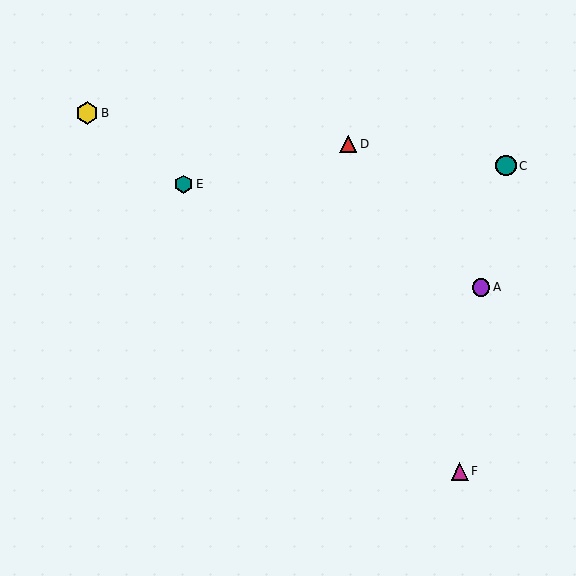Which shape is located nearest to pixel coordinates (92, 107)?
The yellow hexagon (labeled B) at (87, 113) is nearest to that location.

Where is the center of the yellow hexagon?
The center of the yellow hexagon is at (87, 113).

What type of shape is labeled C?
Shape C is a teal circle.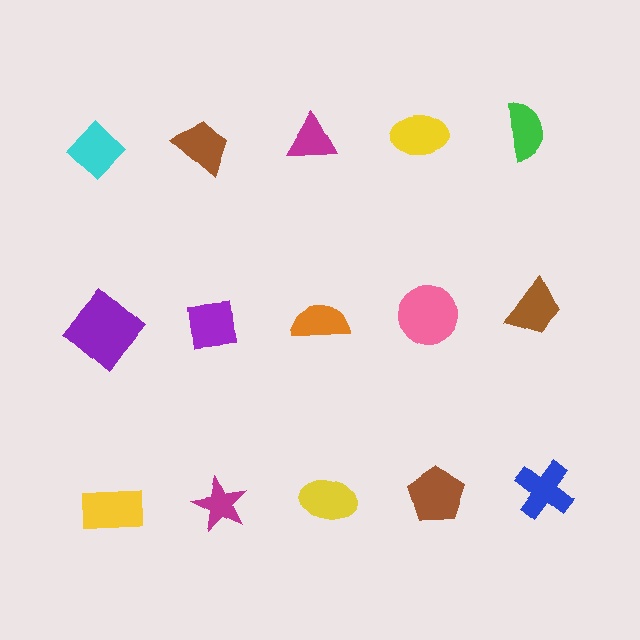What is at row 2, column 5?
A brown trapezoid.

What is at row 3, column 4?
A brown pentagon.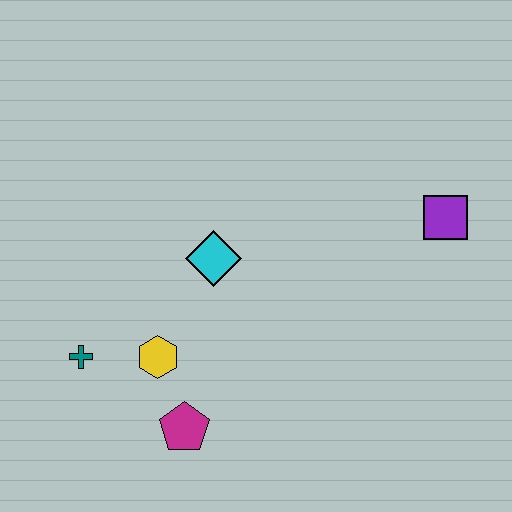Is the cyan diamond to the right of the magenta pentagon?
Yes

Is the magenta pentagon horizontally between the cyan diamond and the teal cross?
Yes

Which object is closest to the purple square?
The cyan diamond is closest to the purple square.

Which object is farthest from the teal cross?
The purple square is farthest from the teal cross.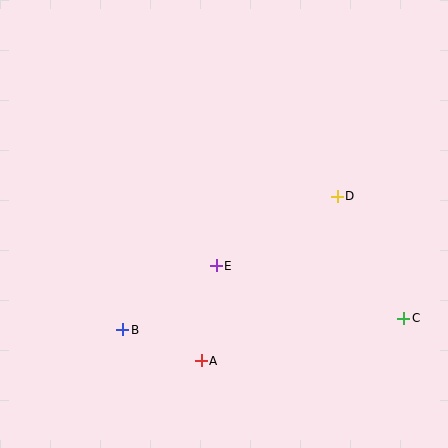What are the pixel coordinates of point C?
Point C is at (404, 318).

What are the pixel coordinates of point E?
Point E is at (216, 266).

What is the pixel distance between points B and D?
The distance between B and D is 253 pixels.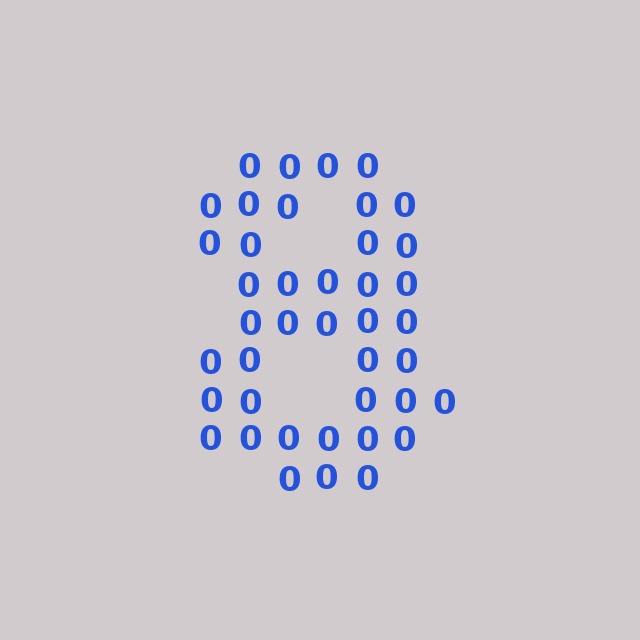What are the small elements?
The small elements are digit 0's.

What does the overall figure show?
The overall figure shows the digit 8.